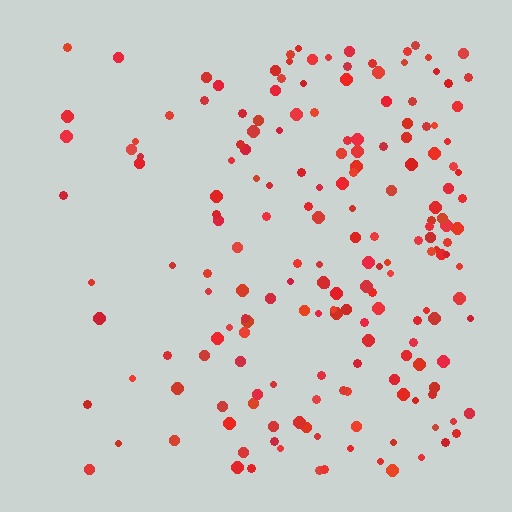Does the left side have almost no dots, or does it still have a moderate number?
Still a moderate number, just noticeably fewer than the right.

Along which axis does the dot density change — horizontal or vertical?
Horizontal.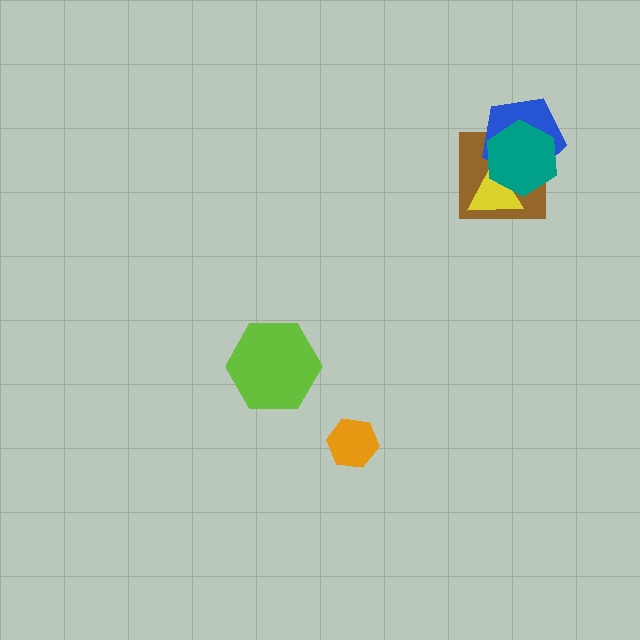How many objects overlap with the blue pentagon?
3 objects overlap with the blue pentagon.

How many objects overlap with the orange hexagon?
0 objects overlap with the orange hexagon.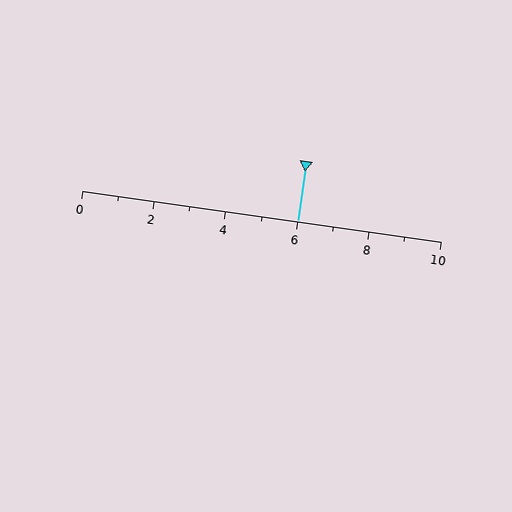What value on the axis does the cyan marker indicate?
The marker indicates approximately 6.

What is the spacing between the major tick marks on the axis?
The major ticks are spaced 2 apart.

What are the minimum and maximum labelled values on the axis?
The axis runs from 0 to 10.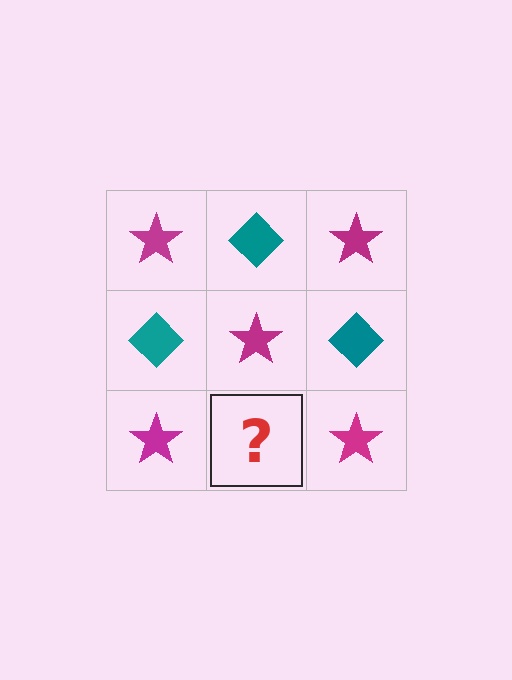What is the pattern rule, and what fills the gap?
The rule is that it alternates magenta star and teal diamond in a checkerboard pattern. The gap should be filled with a teal diamond.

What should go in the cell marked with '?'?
The missing cell should contain a teal diamond.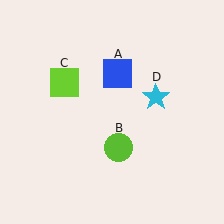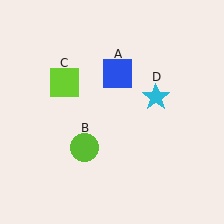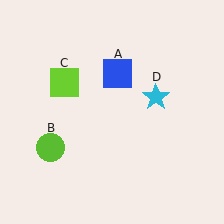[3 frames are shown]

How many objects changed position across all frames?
1 object changed position: lime circle (object B).